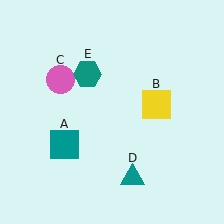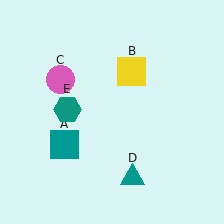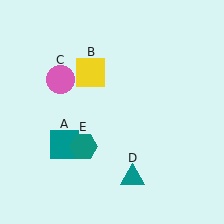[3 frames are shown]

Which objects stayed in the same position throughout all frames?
Teal square (object A) and pink circle (object C) and teal triangle (object D) remained stationary.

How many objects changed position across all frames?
2 objects changed position: yellow square (object B), teal hexagon (object E).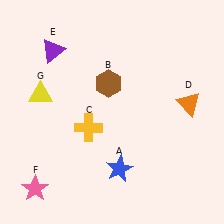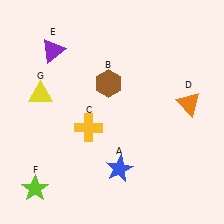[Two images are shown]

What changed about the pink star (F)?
In Image 1, F is pink. In Image 2, it changed to lime.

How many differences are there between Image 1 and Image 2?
There is 1 difference between the two images.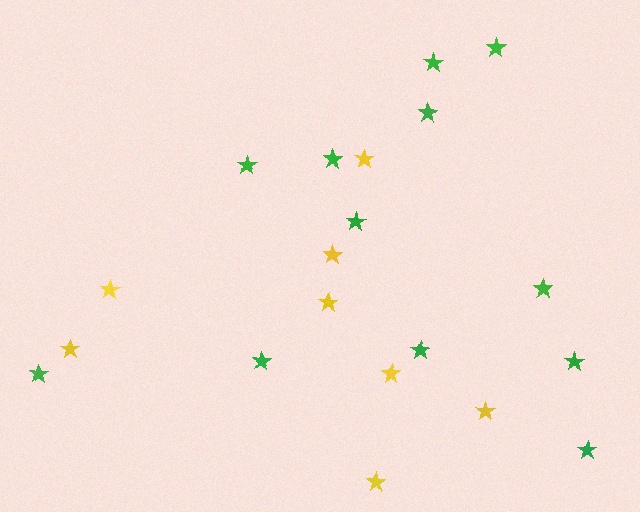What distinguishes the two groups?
There are 2 groups: one group of yellow stars (8) and one group of green stars (12).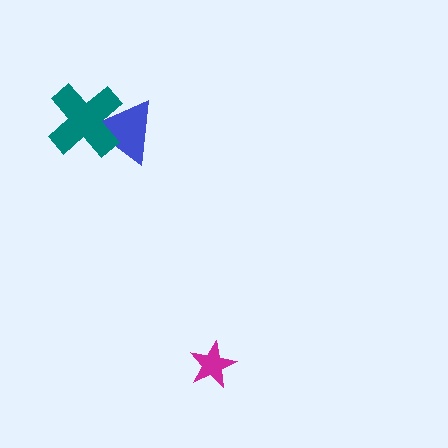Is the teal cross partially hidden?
No, no other shape covers it.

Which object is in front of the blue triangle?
The teal cross is in front of the blue triangle.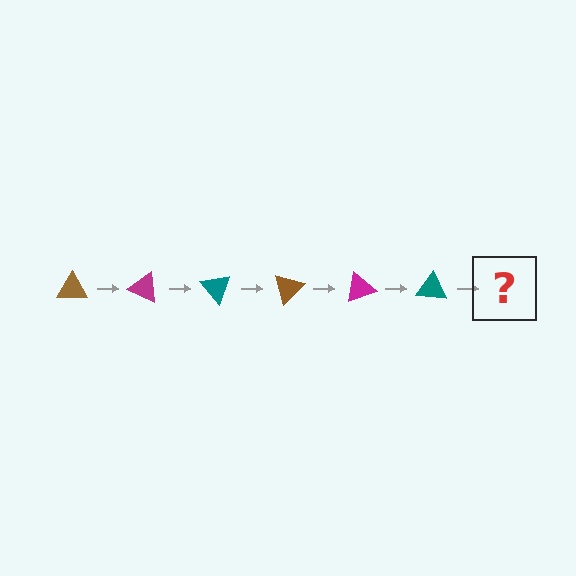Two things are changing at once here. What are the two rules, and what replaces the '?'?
The two rules are that it rotates 25 degrees each step and the color cycles through brown, magenta, and teal. The '?' should be a brown triangle, rotated 150 degrees from the start.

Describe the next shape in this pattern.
It should be a brown triangle, rotated 150 degrees from the start.